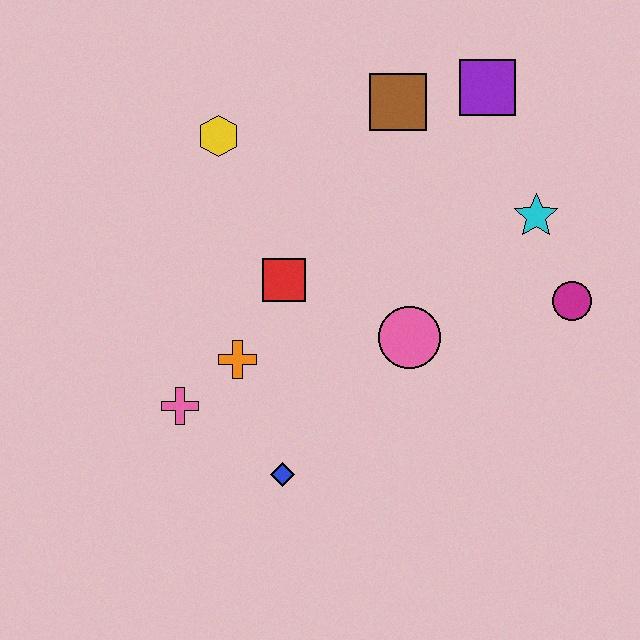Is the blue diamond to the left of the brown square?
Yes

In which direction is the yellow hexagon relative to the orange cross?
The yellow hexagon is above the orange cross.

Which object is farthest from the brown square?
The blue diamond is farthest from the brown square.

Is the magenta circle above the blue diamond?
Yes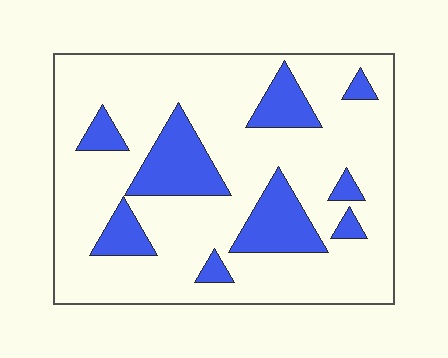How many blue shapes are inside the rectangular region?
9.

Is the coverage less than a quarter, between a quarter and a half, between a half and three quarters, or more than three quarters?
Less than a quarter.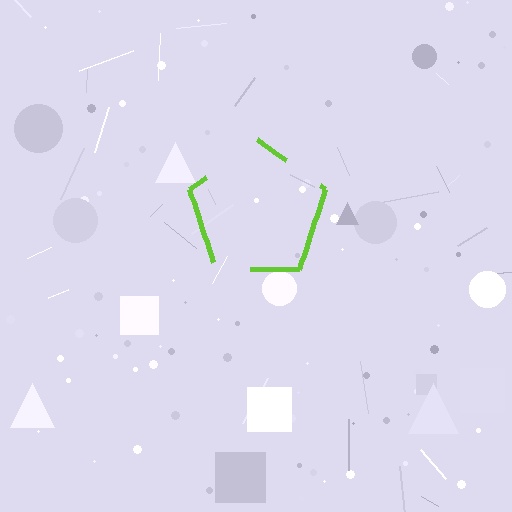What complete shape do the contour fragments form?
The contour fragments form a pentagon.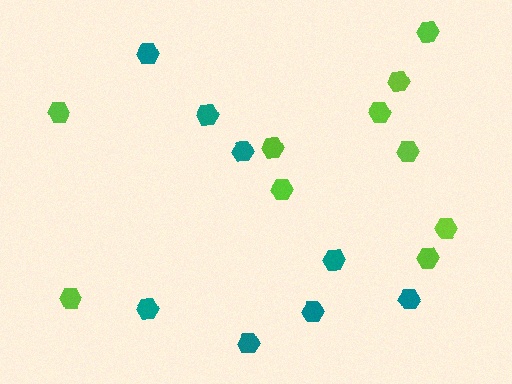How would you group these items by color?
There are 2 groups: one group of lime hexagons (10) and one group of teal hexagons (8).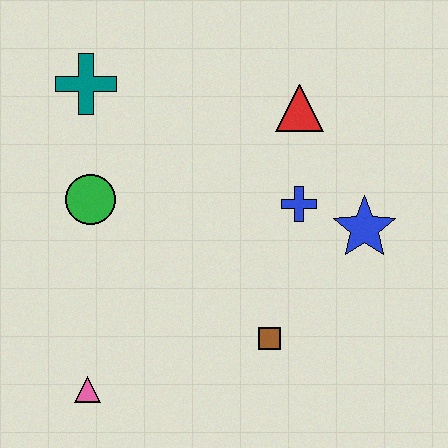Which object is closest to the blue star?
The blue cross is closest to the blue star.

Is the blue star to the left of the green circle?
No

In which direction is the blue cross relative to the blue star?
The blue cross is to the left of the blue star.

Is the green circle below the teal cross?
Yes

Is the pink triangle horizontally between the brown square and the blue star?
No